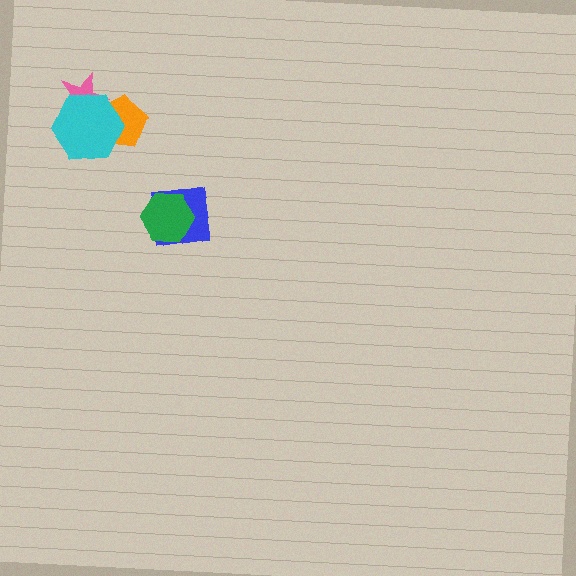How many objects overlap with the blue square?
1 object overlaps with the blue square.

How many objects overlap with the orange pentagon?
2 objects overlap with the orange pentagon.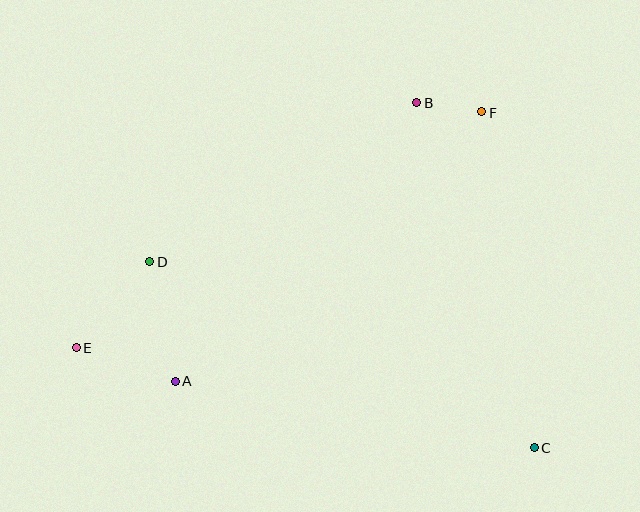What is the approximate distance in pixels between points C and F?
The distance between C and F is approximately 340 pixels.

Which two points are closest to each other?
Points B and F are closest to each other.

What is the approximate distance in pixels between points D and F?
The distance between D and F is approximately 364 pixels.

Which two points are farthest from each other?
Points C and E are farthest from each other.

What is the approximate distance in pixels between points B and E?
The distance between B and E is approximately 420 pixels.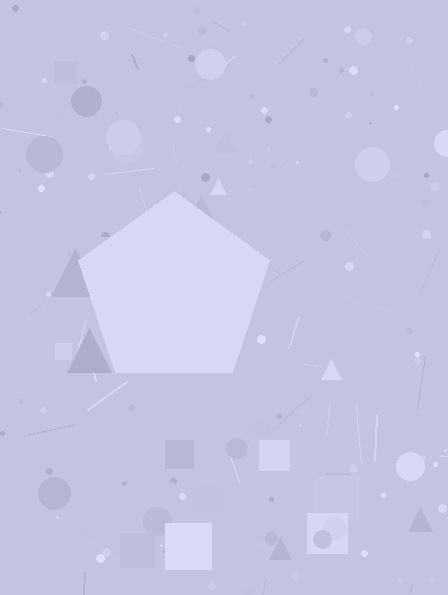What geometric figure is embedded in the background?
A pentagon is embedded in the background.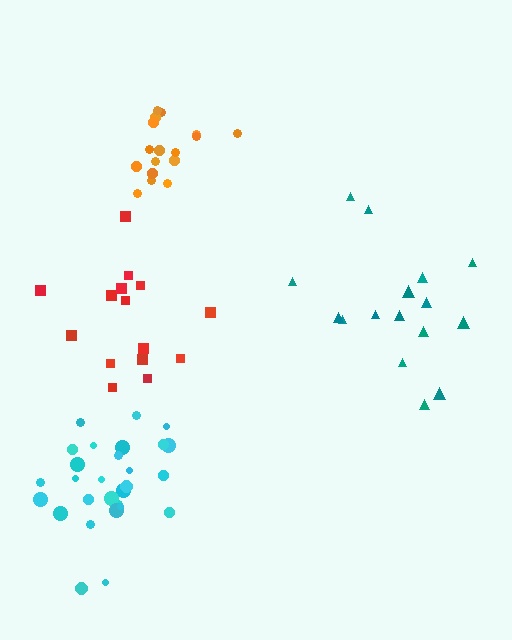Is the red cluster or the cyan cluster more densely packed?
Cyan.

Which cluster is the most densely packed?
Orange.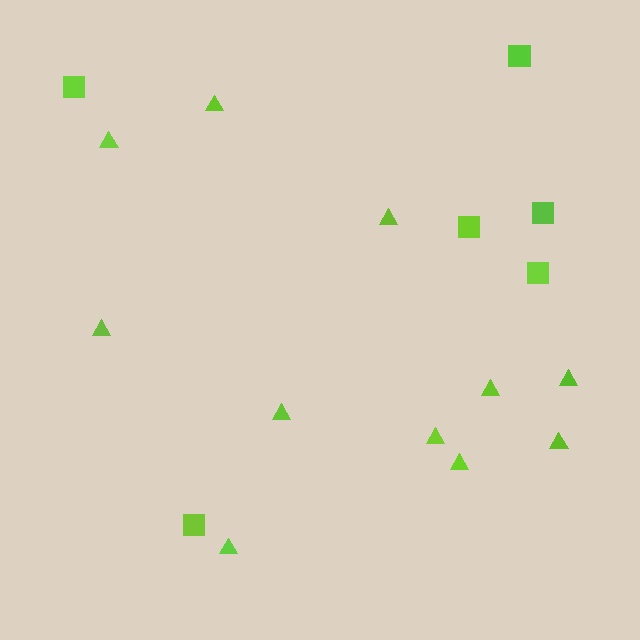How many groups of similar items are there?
There are 2 groups: one group of squares (6) and one group of triangles (11).